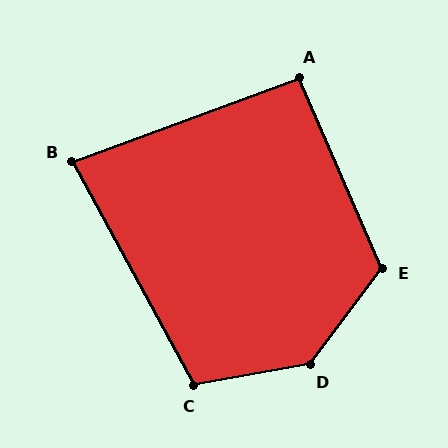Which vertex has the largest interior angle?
D, at approximately 137 degrees.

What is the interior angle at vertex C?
Approximately 108 degrees (obtuse).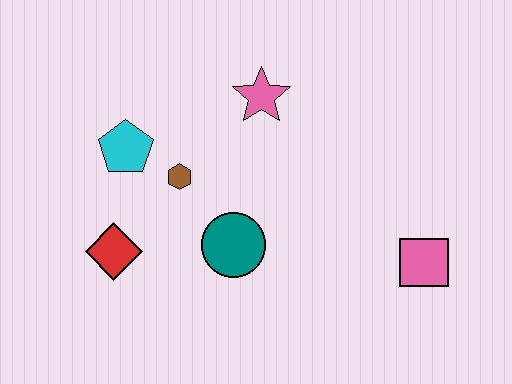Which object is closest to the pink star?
The brown hexagon is closest to the pink star.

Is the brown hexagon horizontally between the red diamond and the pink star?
Yes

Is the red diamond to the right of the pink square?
No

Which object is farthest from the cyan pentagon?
The pink square is farthest from the cyan pentagon.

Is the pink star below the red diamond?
No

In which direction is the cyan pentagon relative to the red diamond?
The cyan pentagon is above the red diamond.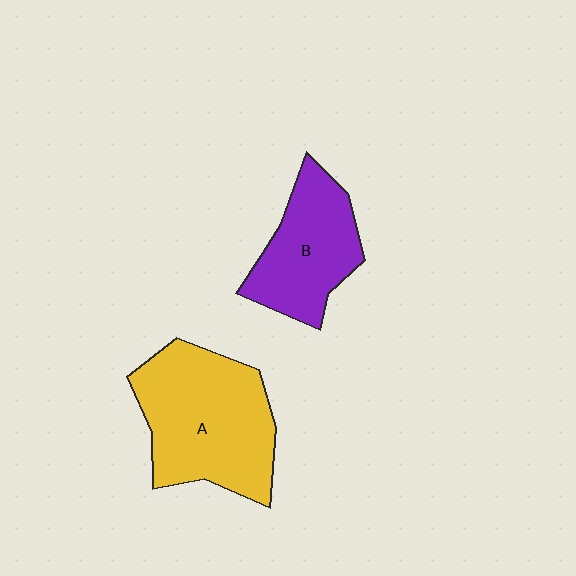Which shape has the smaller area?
Shape B (purple).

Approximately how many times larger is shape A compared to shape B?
Approximately 1.5 times.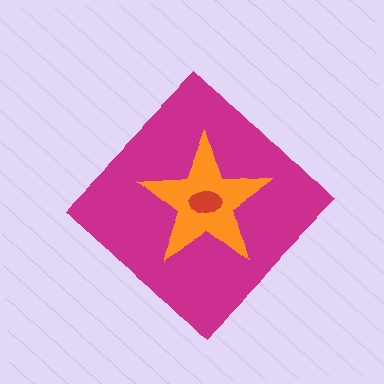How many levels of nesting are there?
3.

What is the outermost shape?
The magenta diamond.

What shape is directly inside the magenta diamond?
The orange star.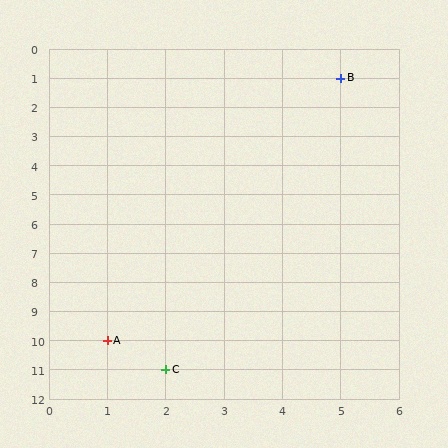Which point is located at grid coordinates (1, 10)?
Point A is at (1, 10).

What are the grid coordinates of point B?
Point B is at grid coordinates (5, 1).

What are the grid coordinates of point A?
Point A is at grid coordinates (1, 10).